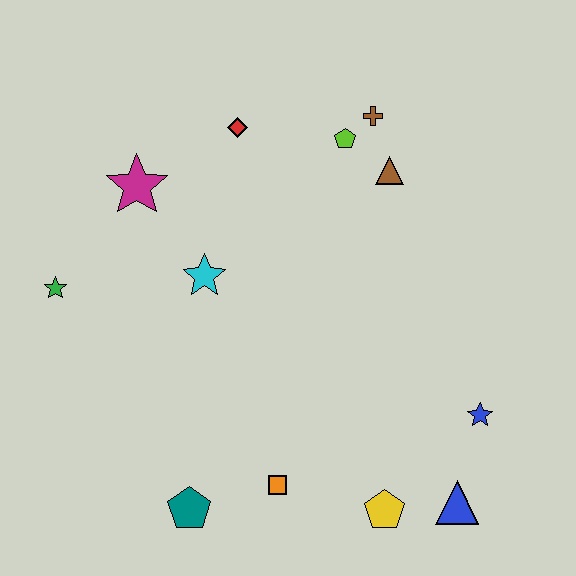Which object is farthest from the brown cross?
The teal pentagon is farthest from the brown cross.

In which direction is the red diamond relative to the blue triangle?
The red diamond is above the blue triangle.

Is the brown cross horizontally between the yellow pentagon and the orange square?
Yes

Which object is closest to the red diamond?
The lime pentagon is closest to the red diamond.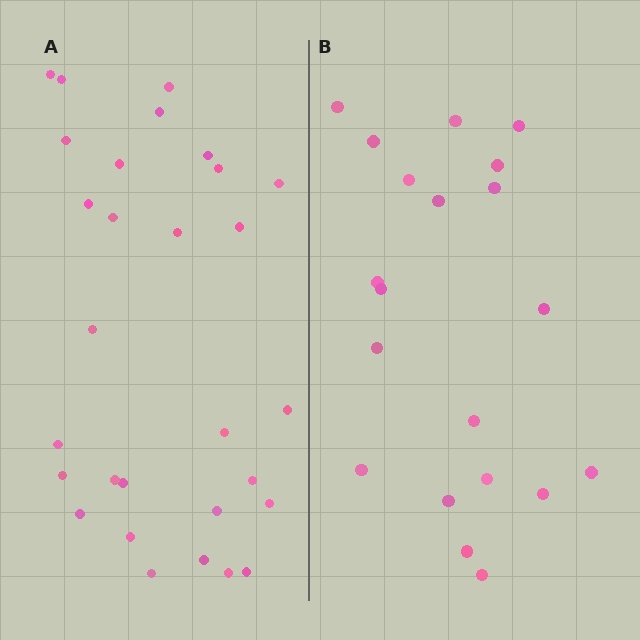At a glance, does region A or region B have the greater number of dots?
Region A (the left region) has more dots.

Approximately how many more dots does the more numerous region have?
Region A has roughly 8 or so more dots than region B.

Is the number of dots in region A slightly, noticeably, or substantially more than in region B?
Region A has substantially more. The ratio is roughly 1.4 to 1.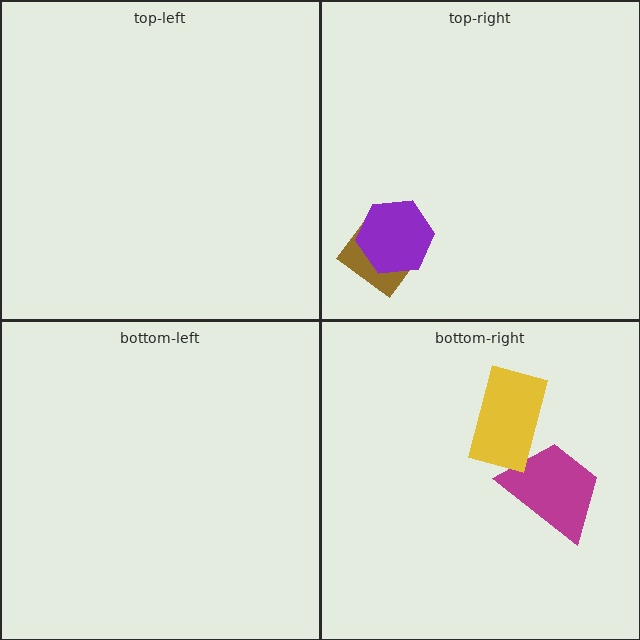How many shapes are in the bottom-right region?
2.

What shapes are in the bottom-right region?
The magenta trapezoid, the yellow rectangle.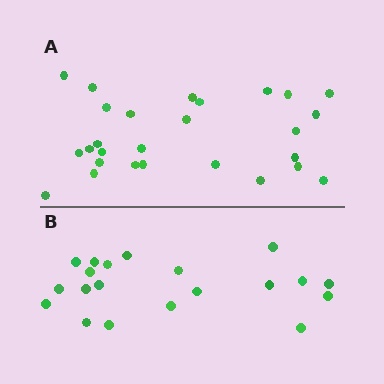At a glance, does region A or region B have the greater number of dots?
Region A (the top region) has more dots.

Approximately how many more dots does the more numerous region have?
Region A has roughly 8 or so more dots than region B.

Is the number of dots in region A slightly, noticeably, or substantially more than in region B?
Region A has noticeably more, but not dramatically so. The ratio is roughly 1.4 to 1.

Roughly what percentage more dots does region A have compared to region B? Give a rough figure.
About 35% more.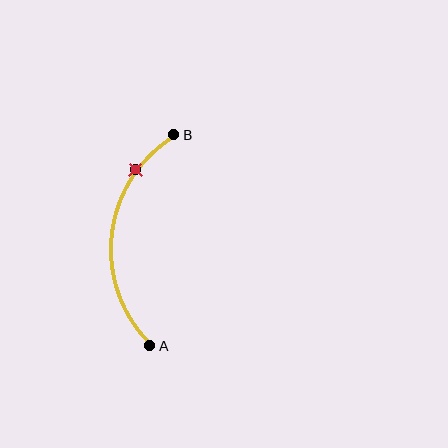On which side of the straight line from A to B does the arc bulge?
The arc bulges to the left of the straight line connecting A and B.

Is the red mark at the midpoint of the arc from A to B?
No. The red mark lies on the arc but is closer to endpoint B. The arc midpoint would be at the point on the curve equidistant along the arc from both A and B.